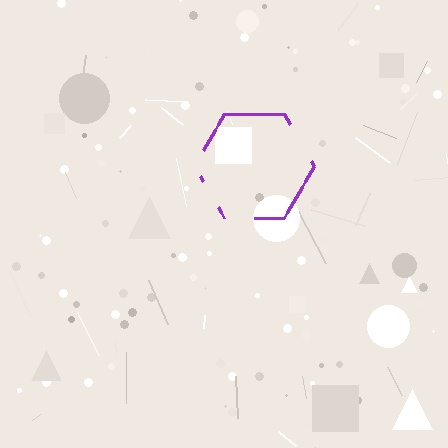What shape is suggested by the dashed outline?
The dashed outline suggests a hexagon.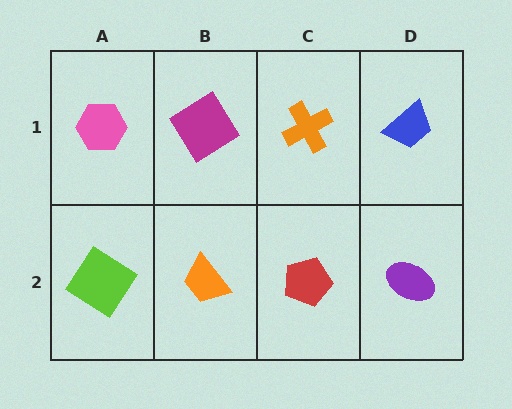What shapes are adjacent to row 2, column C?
An orange cross (row 1, column C), an orange trapezoid (row 2, column B), a purple ellipse (row 2, column D).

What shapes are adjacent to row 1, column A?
A lime diamond (row 2, column A), a magenta diamond (row 1, column B).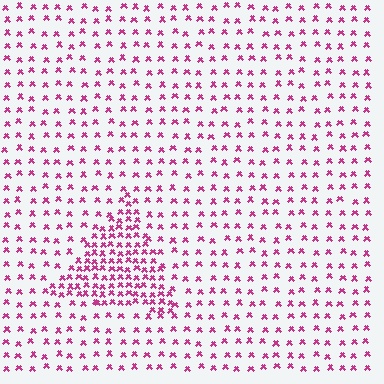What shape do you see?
I see a triangle.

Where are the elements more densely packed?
The elements are more densely packed inside the triangle boundary.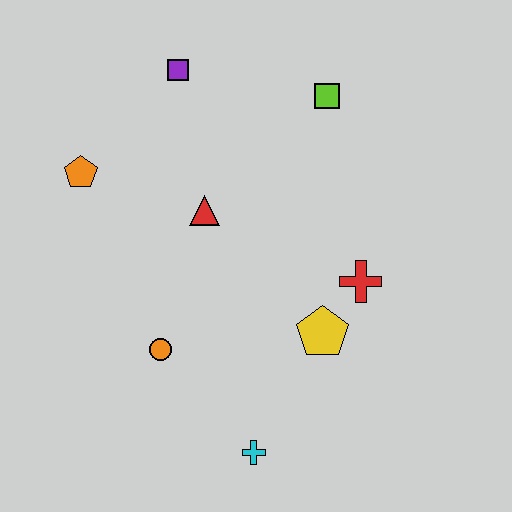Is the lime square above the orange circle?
Yes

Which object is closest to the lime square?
The purple square is closest to the lime square.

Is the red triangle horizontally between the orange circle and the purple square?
No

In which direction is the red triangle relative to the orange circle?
The red triangle is above the orange circle.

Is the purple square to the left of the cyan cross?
Yes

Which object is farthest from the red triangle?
The cyan cross is farthest from the red triangle.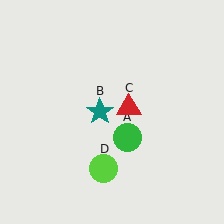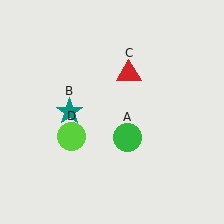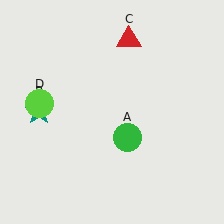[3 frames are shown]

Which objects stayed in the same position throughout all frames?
Green circle (object A) remained stationary.